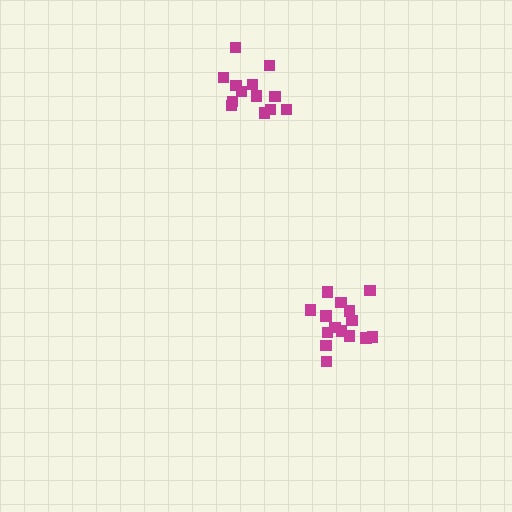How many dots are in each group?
Group 1: 15 dots, Group 2: 13 dots (28 total).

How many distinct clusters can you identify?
There are 2 distinct clusters.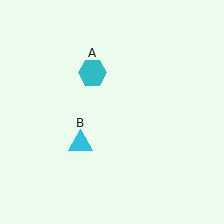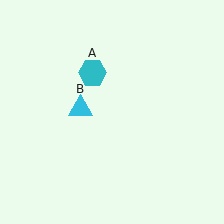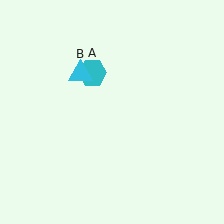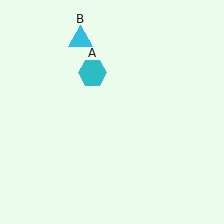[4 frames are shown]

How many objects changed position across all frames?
1 object changed position: cyan triangle (object B).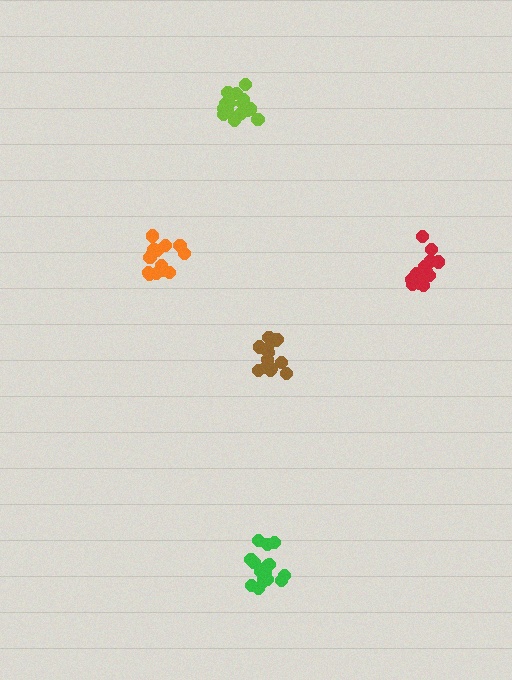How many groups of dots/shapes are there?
There are 5 groups.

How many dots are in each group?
Group 1: 13 dots, Group 2: 18 dots, Group 3: 18 dots, Group 4: 15 dots, Group 5: 13 dots (77 total).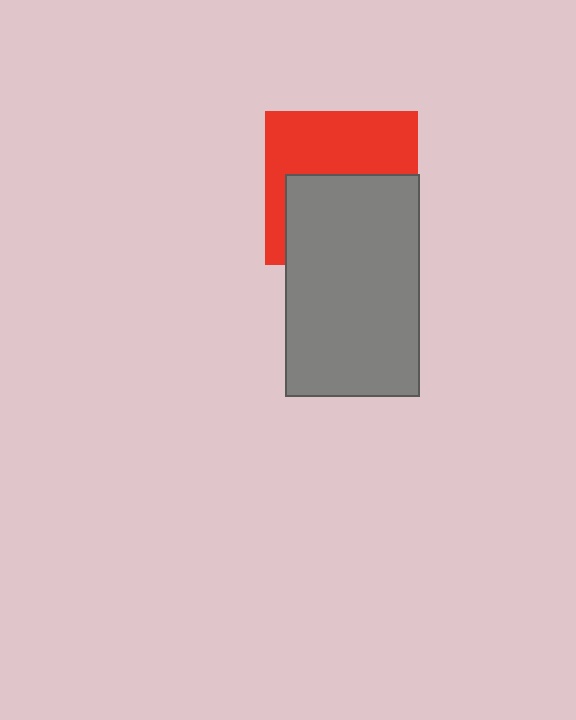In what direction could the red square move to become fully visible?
The red square could move up. That would shift it out from behind the gray rectangle entirely.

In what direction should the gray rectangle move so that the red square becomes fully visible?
The gray rectangle should move down. That is the shortest direction to clear the overlap and leave the red square fully visible.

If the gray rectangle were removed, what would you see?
You would see the complete red square.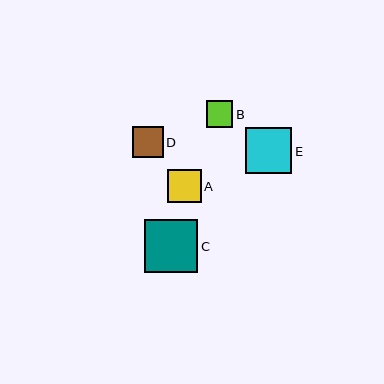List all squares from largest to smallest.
From largest to smallest: C, E, A, D, B.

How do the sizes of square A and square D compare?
Square A and square D are approximately the same size.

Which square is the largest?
Square C is the largest with a size of approximately 53 pixels.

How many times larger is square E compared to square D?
Square E is approximately 1.5 times the size of square D.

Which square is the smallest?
Square B is the smallest with a size of approximately 27 pixels.